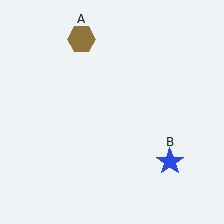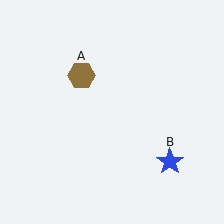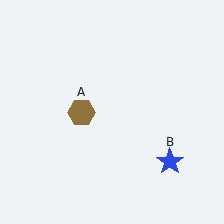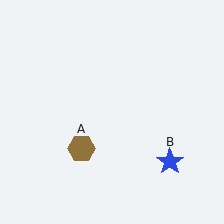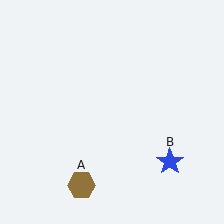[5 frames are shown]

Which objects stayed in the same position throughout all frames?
Blue star (object B) remained stationary.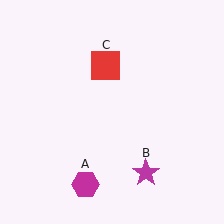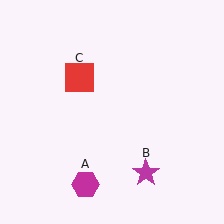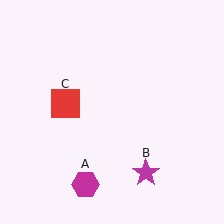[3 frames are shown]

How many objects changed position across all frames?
1 object changed position: red square (object C).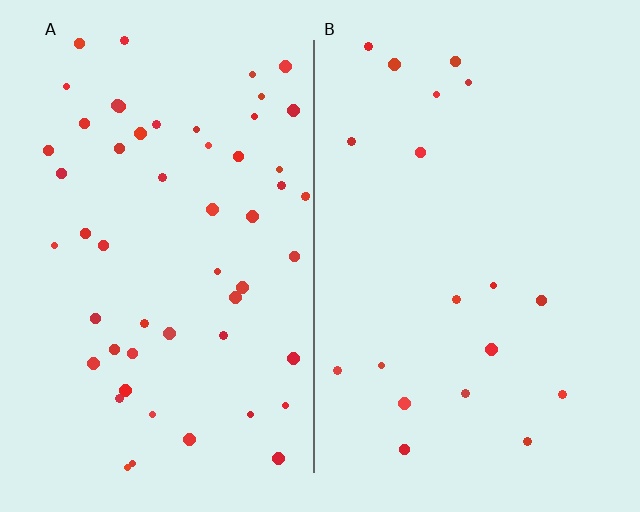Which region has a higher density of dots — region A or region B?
A (the left).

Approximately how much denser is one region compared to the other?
Approximately 2.9× — region A over region B.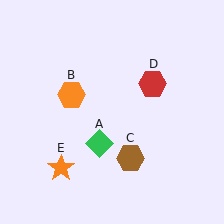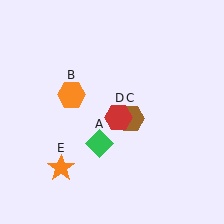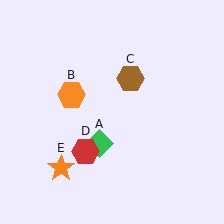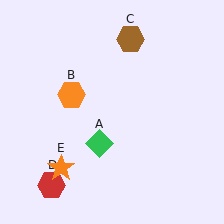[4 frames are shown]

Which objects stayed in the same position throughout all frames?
Green diamond (object A) and orange hexagon (object B) and orange star (object E) remained stationary.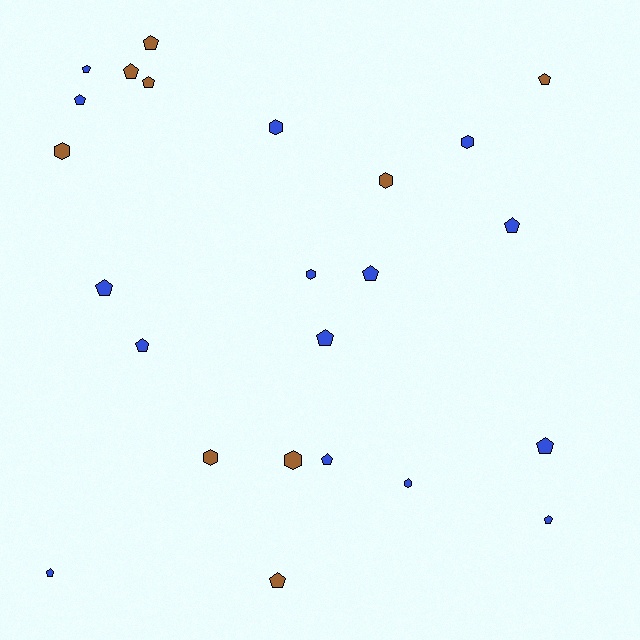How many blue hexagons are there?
There are 4 blue hexagons.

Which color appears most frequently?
Blue, with 15 objects.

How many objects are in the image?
There are 24 objects.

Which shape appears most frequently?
Pentagon, with 16 objects.